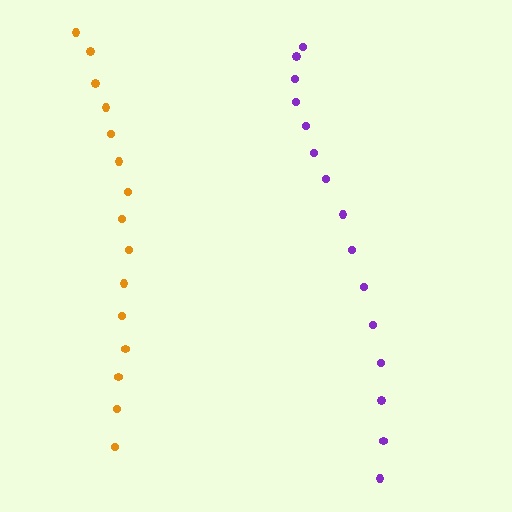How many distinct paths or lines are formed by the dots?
There are 2 distinct paths.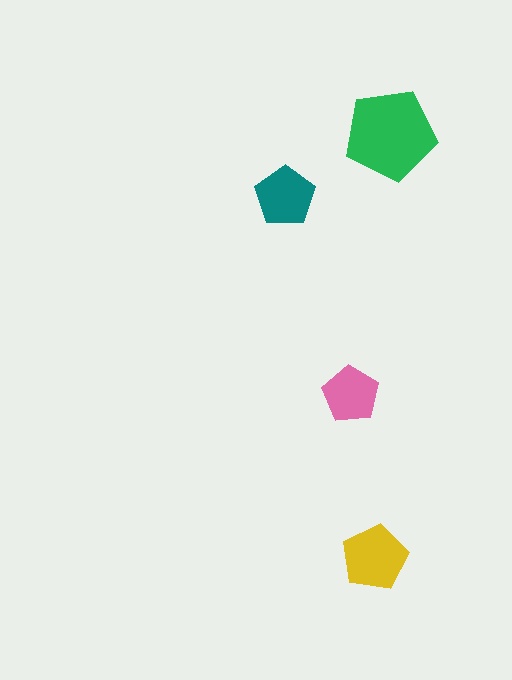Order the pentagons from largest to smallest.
the green one, the yellow one, the teal one, the pink one.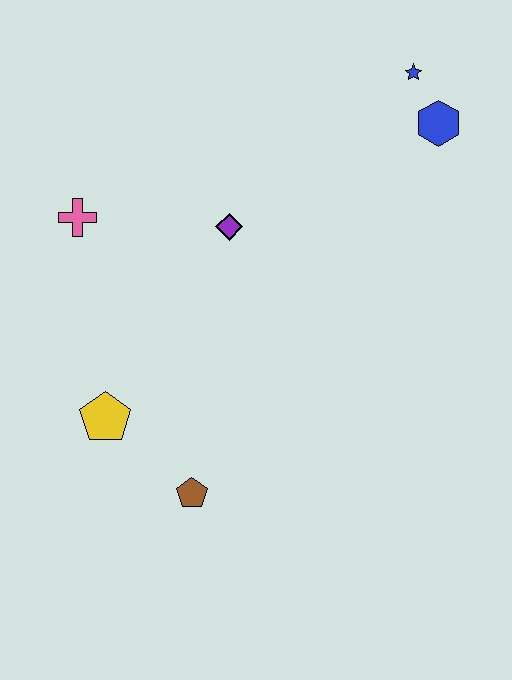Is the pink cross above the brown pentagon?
Yes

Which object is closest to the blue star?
The blue hexagon is closest to the blue star.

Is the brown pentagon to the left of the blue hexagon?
Yes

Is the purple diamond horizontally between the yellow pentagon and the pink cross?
No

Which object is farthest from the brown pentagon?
The blue star is farthest from the brown pentagon.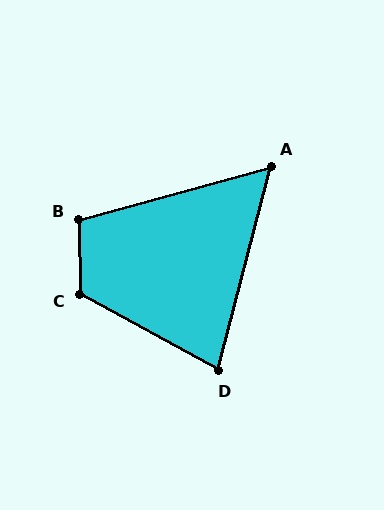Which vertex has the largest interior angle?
C, at approximately 120 degrees.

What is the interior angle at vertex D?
Approximately 76 degrees (acute).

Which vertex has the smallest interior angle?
A, at approximately 60 degrees.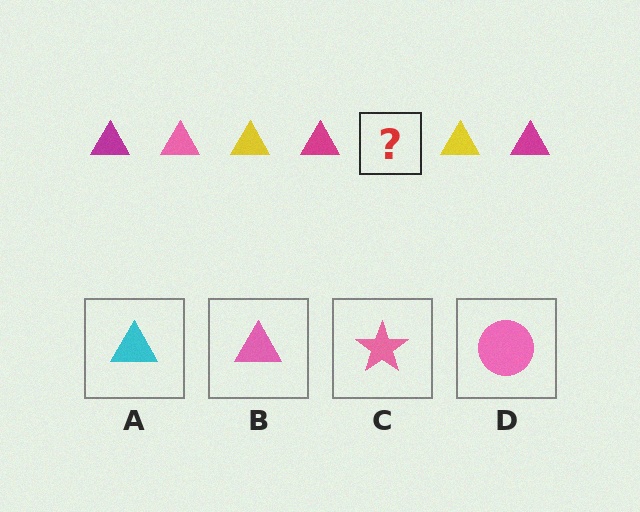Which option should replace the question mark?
Option B.